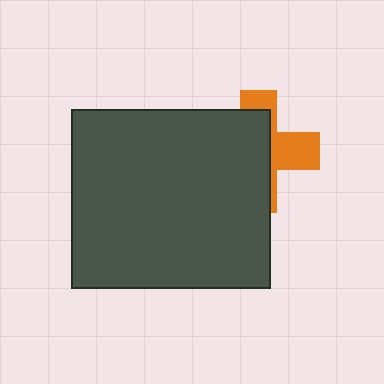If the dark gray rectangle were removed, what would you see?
You would see the complete orange cross.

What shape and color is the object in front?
The object in front is a dark gray rectangle.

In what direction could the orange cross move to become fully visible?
The orange cross could move right. That would shift it out from behind the dark gray rectangle entirely.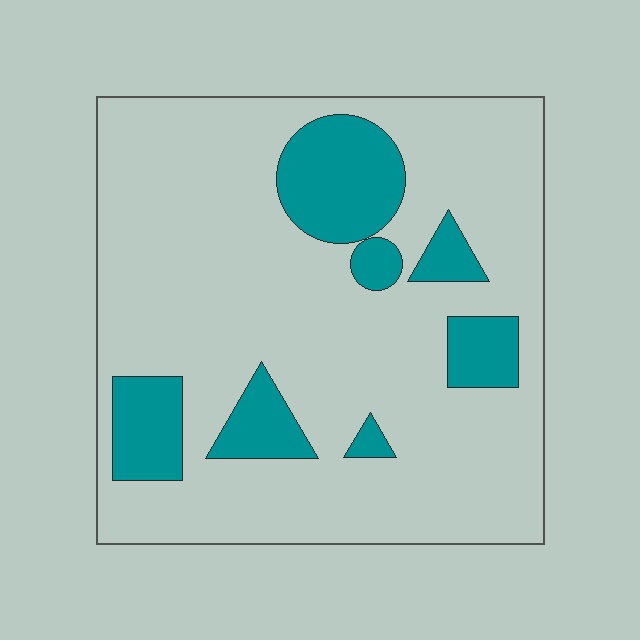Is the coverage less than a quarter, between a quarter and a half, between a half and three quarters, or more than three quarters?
Less than a quarter.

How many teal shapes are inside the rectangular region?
7.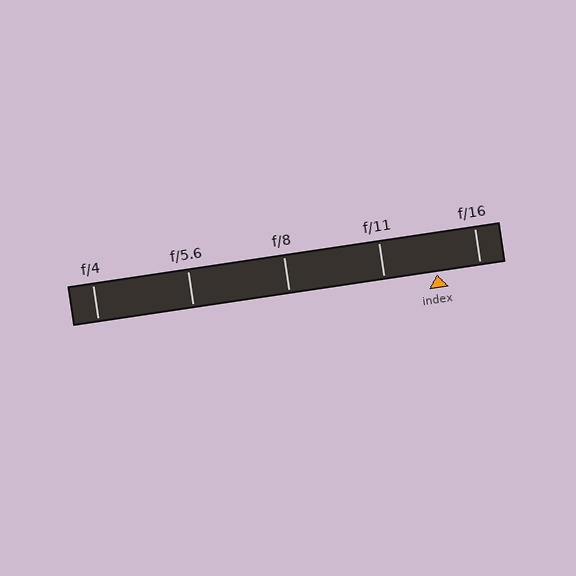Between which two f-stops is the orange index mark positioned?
The index mark is between f/11 and f/16.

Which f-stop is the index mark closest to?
The index mark is closest to f/16.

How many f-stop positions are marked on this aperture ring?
There are 5 f-stop positions marked.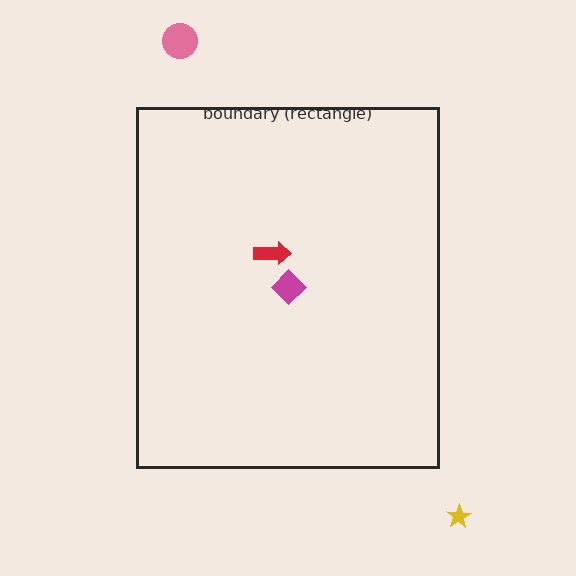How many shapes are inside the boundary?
2 inside, 2 outside.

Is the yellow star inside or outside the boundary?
Outside.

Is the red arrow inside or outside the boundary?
Inside.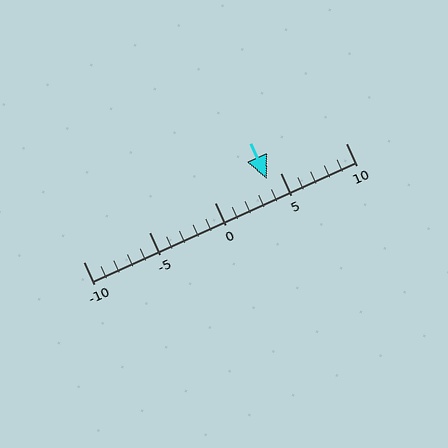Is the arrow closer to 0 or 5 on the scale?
The arrow is closer to 5.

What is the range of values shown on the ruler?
The ruler shows values from -10 to 10.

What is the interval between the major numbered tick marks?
The major tick marks are spaced 5 units apart.